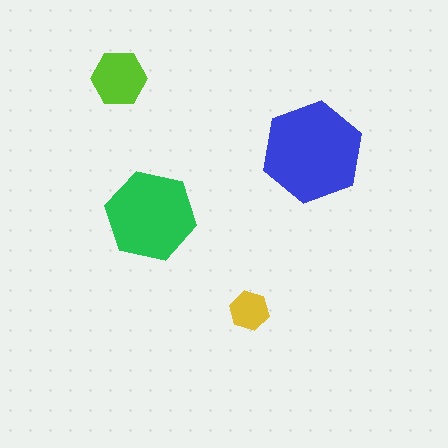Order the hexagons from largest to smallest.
the blue one, the green one, the lime one, the yellow one.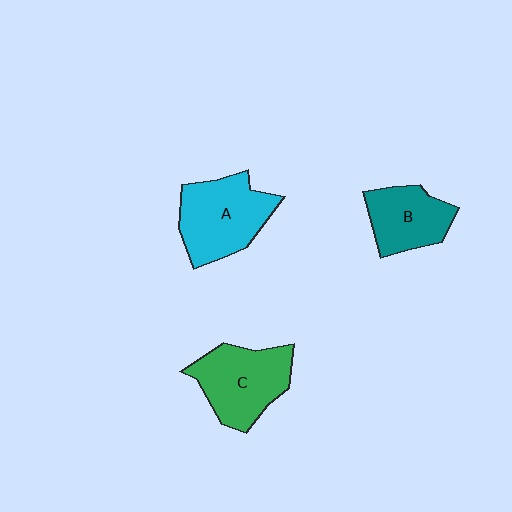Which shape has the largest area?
Shape A (cyan).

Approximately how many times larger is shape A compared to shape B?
Approximately 1.3 times.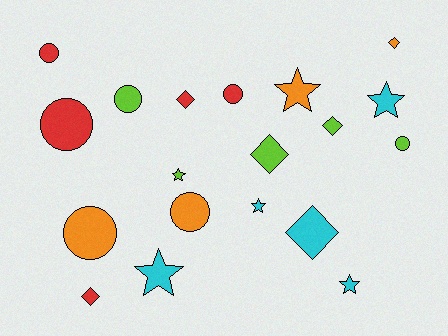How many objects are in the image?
There are 19 objects.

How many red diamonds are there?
There are 2 red diamonds.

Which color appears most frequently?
Cyan, with 5 objects.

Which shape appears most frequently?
Circle, with 7 objects.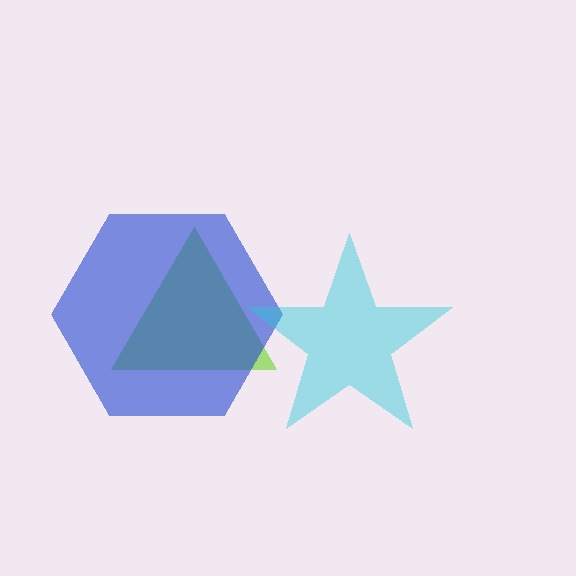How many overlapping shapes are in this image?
There are 3 overlapping shapes in the image.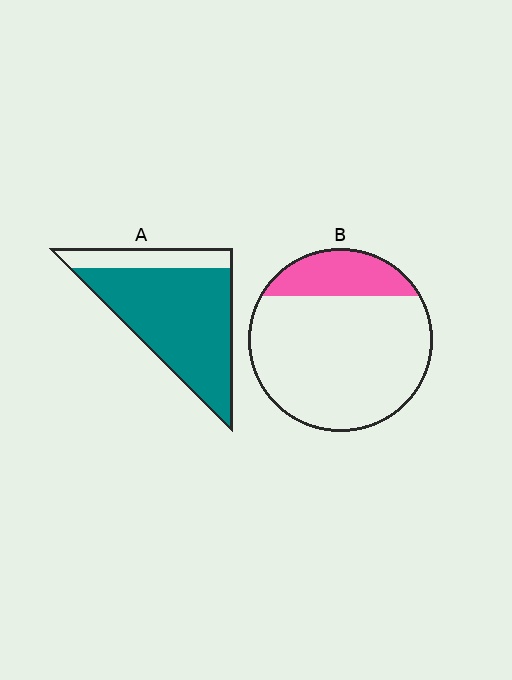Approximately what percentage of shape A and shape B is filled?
A is approximately 80% and B is approximately 20%.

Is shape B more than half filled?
No.